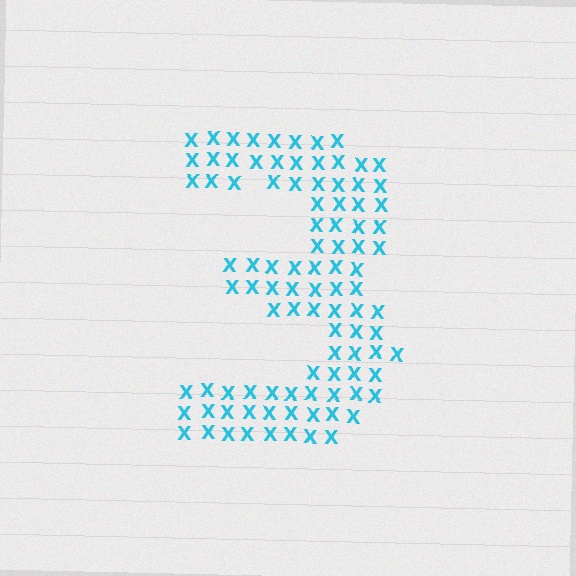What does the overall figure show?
The overall figure shows the digit 3.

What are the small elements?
The small elements are letter X's.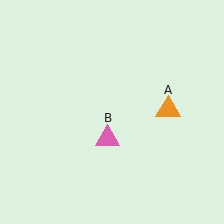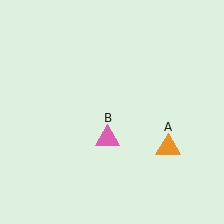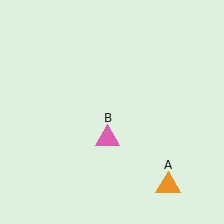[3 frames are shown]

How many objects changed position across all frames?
1 object changed position: orange triangle (object A).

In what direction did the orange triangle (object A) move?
The orange triangle (object A) moved down.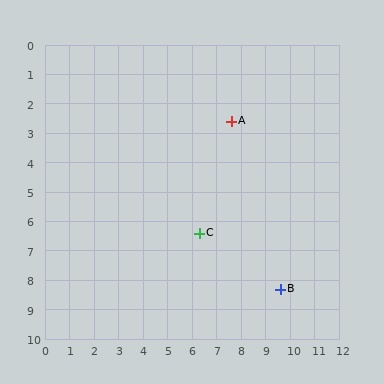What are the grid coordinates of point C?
Point C is at approximately (6.3, 6.4).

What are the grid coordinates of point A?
Point A is at approximately (7.6, 2.6).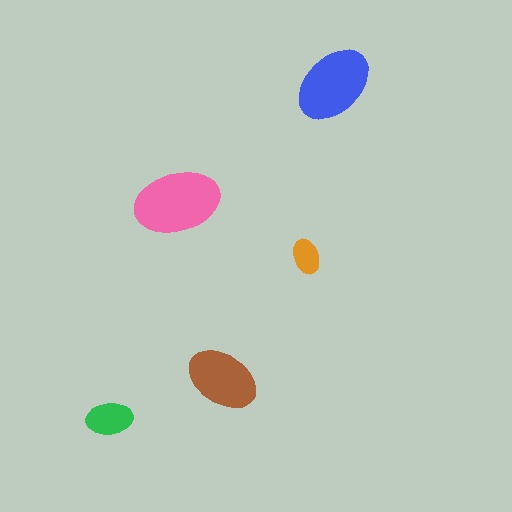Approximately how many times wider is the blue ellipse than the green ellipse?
About 1.5 times wider.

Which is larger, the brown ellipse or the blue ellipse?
The blue one.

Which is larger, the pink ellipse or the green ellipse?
The pink one.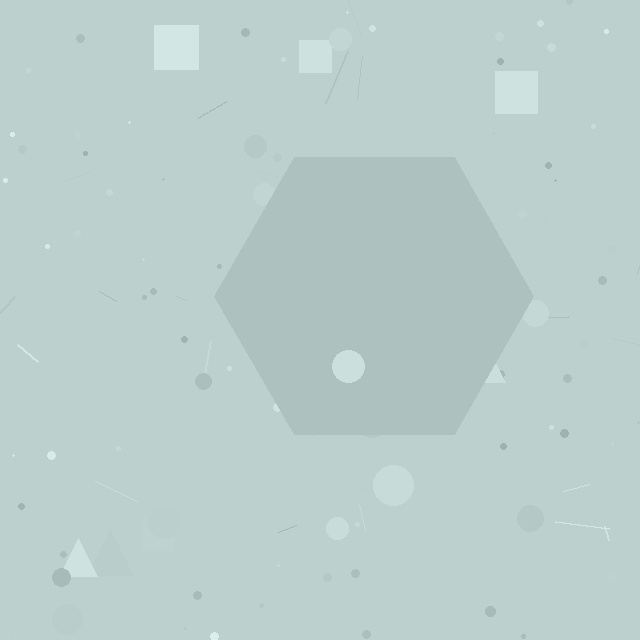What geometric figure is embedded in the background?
A hexagon is embedded in the background.